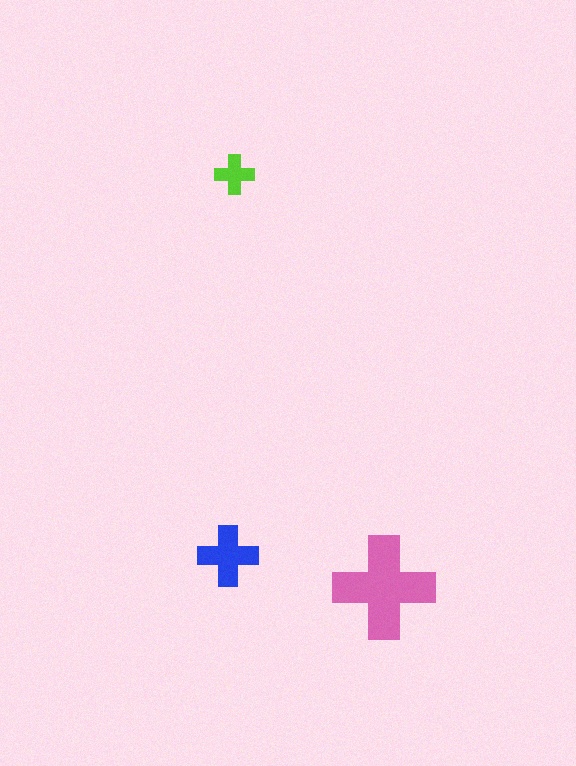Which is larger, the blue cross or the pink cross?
The pink one.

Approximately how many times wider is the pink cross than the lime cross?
About 2.5 times wider.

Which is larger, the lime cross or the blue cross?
The blue one.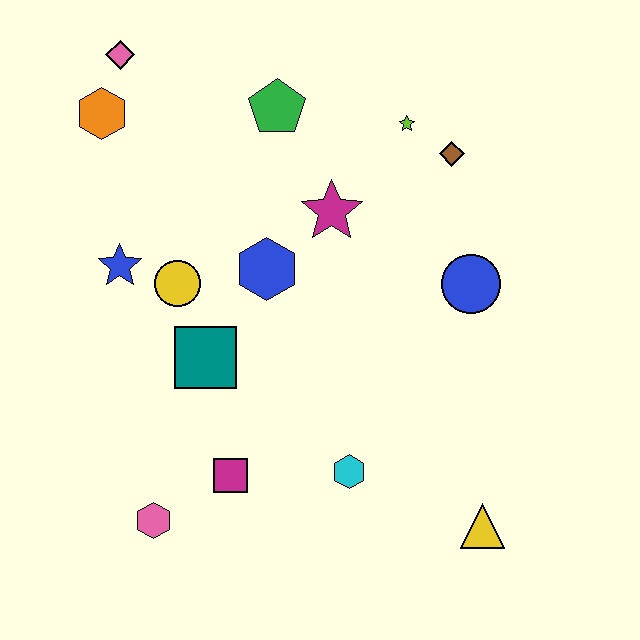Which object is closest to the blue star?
The yellow circle is closest to the blue star.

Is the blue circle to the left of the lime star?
No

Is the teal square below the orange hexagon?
Yes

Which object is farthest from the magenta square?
The pink diamond is farthest from the magenta square.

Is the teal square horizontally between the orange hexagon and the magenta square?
Yes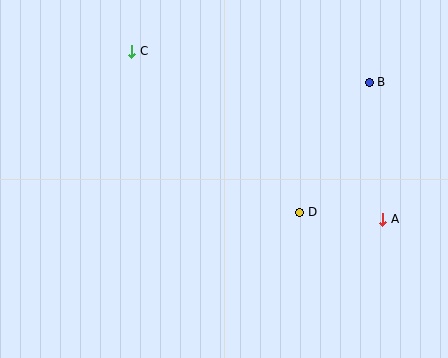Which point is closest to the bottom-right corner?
Point A is closest to the bottom-right corner.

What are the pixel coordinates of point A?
Point A is at (383, 219).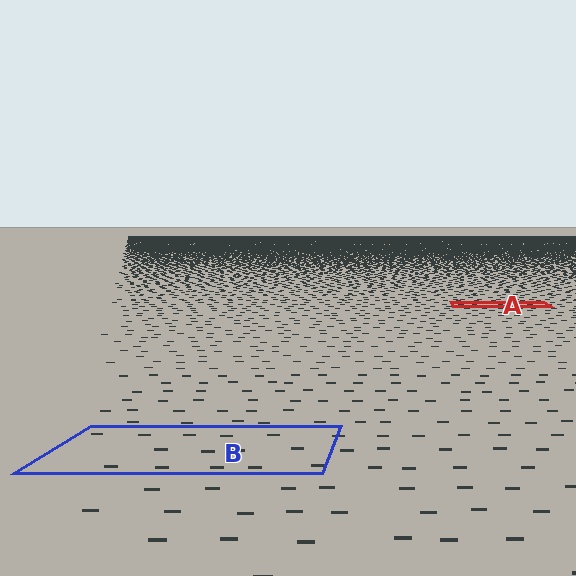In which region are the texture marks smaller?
The texture marks are smaller in region A, because it is farther away.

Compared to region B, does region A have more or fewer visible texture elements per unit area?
Region A has more texture elements per unit area — they are packed more densely because it is farther away.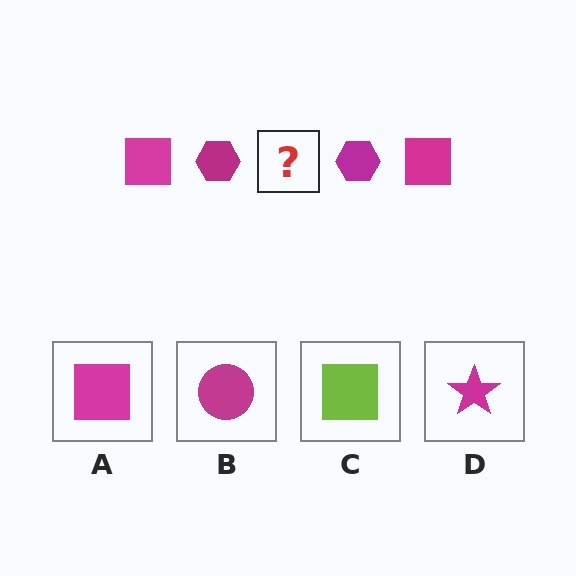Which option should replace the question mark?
Option A.